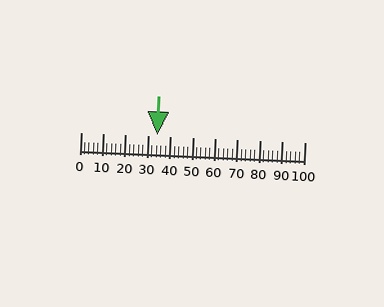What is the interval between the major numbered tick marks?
The major tick marks are spaced 10 units apart.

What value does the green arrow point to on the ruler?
The green arrow points to approximately 34.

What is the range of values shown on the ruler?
The ruler shows values from 0 to 100.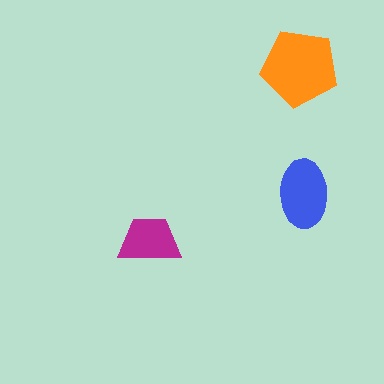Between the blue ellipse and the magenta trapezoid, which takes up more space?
The blue ellipse.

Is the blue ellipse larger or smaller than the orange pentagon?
Smaller.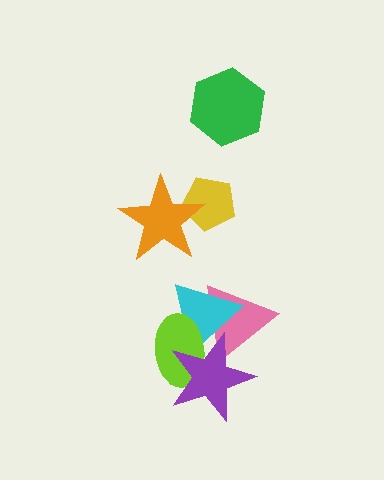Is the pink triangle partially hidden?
Yes, it is partially covered by another shape.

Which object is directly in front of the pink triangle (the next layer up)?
The cyan triangle is directly in front of the pink triangle.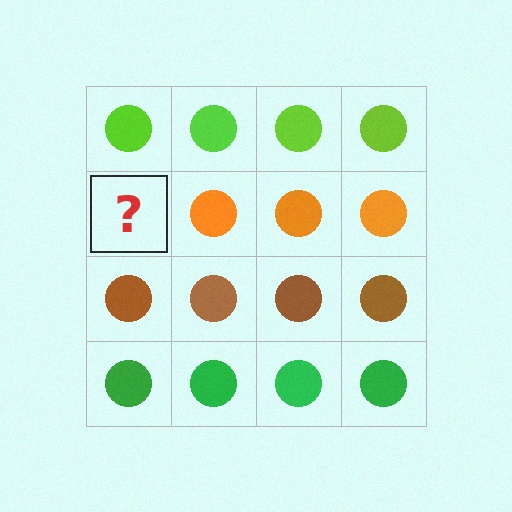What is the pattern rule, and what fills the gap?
The rule is that each row has a consistent color. The gap should be filled with an orange circle.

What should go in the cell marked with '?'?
The missing cell should contain an orange circle.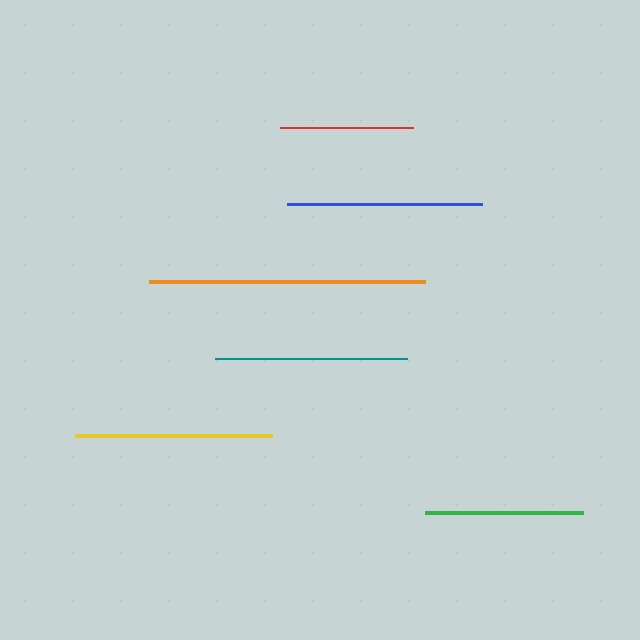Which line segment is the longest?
The orange line is the longest at approximately 276 pixels.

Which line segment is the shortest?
The red line is the shortest at approximately 132 pixels.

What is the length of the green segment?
The green segment is approximately 158 pixels long.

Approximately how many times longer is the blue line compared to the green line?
The blue line is approximately 1.2 times the length of the green line.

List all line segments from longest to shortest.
From longest to shortest: orange, yellow, blue, teal, green, red.